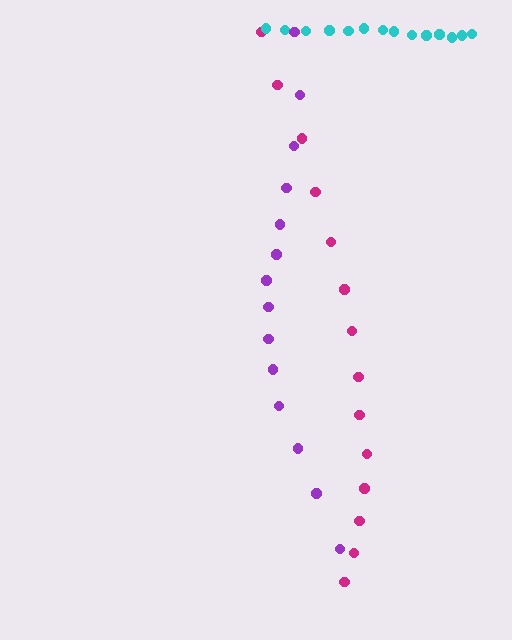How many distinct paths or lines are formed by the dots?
There are 3 distinct paths.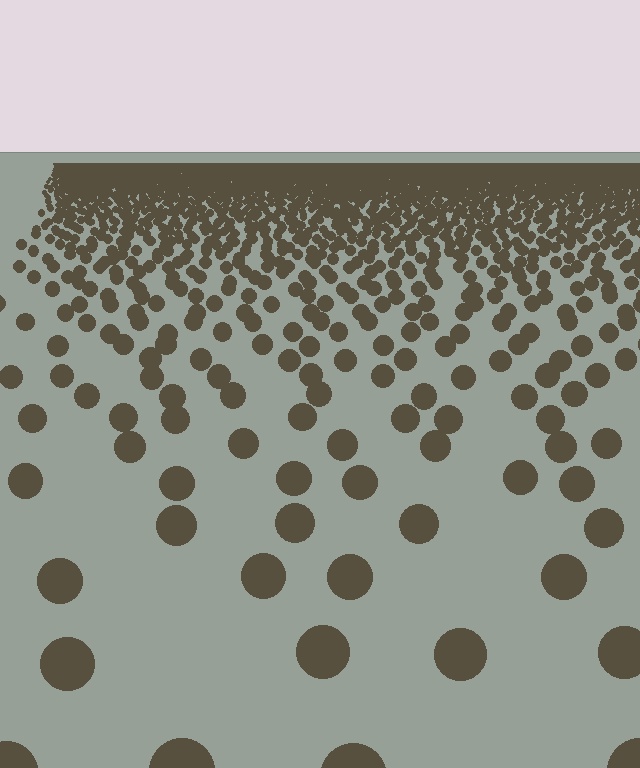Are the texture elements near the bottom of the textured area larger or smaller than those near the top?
Larger. Near the bottom, elements are closer to the viewer and appear at a bigger on-screen size.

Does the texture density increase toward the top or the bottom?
Density increases toward the top.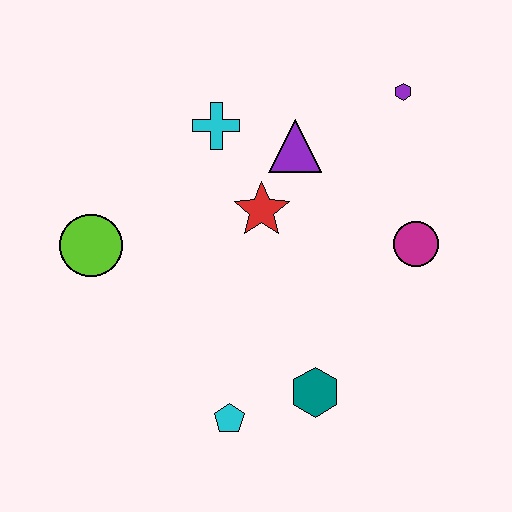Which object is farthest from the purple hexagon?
The cyan pentagon is farthest from the purple hexagon.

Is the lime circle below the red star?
Yes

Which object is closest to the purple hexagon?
The purple triangle is closest to the purple hexagon.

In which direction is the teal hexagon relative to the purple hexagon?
The teal hexagon is below the purple hexagon.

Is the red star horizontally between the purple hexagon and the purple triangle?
No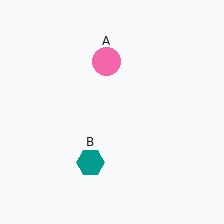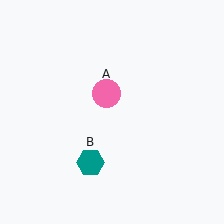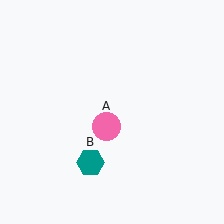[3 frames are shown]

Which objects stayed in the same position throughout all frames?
Teal hexagon (object B) remained stationary.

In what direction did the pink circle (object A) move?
The pink circle (object A) moved down.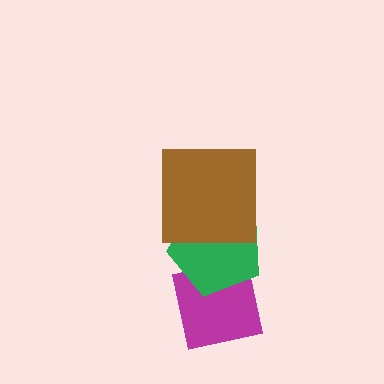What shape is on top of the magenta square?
The green pentagon is on top of the magenta square.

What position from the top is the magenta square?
The magenta square is 3rd from the top.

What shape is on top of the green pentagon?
The brown square is on top of the green pentagon.